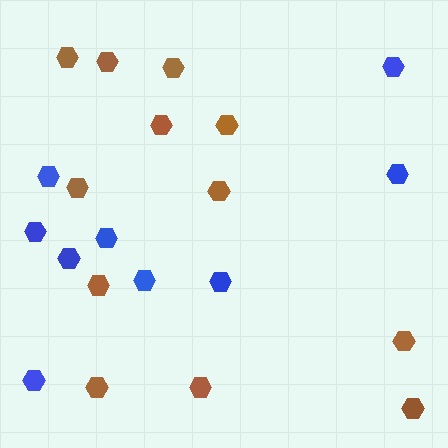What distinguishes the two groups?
There are 2 groups: one group of brown hexagons (12) and one group of blue hexagons (9).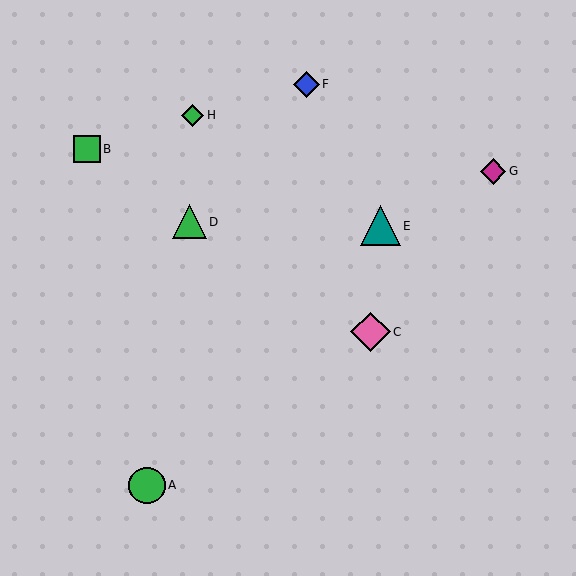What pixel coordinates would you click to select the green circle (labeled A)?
Click at (147, 485) to select the green circle A.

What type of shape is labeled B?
Shape B is a green square.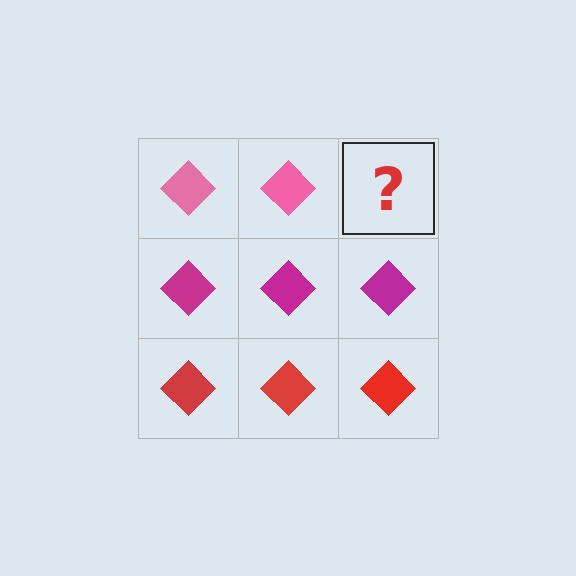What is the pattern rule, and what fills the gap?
The rule is that each row has a consistent color. The gap should be filled with a pink diamond.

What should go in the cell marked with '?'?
The missing cell should contain a pink diamond.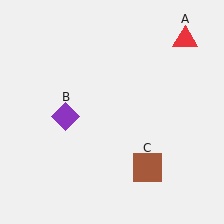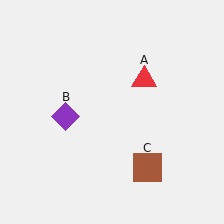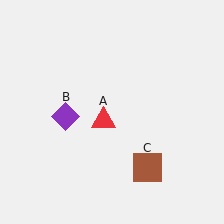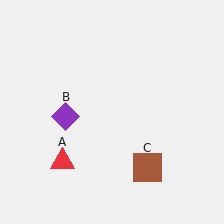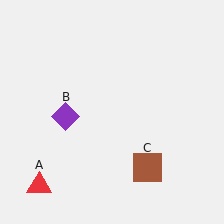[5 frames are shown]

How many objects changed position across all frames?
1 object changed position: red triangle (object A).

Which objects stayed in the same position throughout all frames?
Purple diamond (object B) and brown square (object C) remained stationary.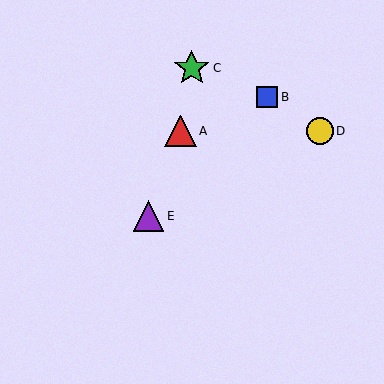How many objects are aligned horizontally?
2 objects (A, D) are aligned horizontally.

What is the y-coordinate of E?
Object E is at y≈216.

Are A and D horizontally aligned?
Yes, both are at y≈131.